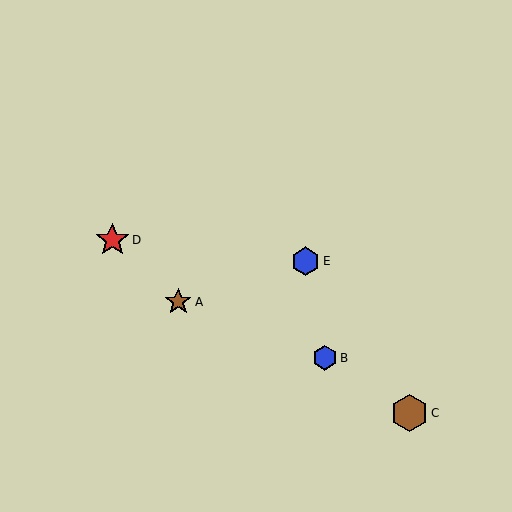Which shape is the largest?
The brown hexagon (labeled C) is the largest.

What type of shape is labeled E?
Shape E is a blue hexagon.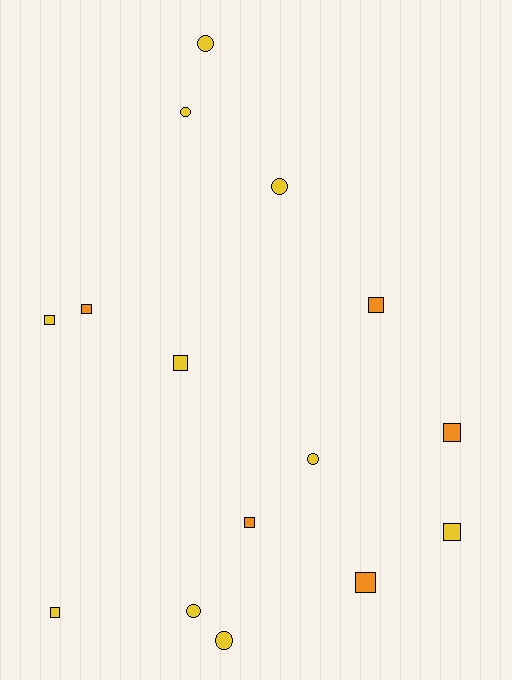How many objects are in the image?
There are 15 objects.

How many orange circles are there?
There are no orange circles.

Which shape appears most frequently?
Square, with 9 objects.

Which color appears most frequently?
Yellow, with 10 objects.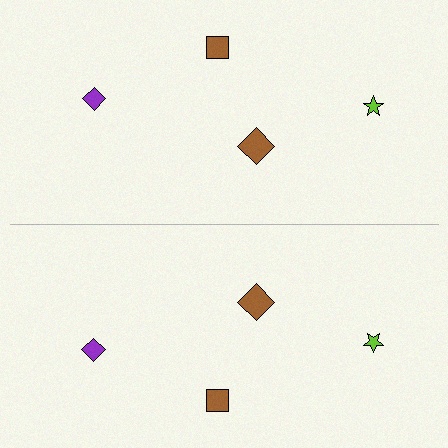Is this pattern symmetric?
Yes, this pattern has bilateral (reflection) symmetry.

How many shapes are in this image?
There are 8 shapes in this image.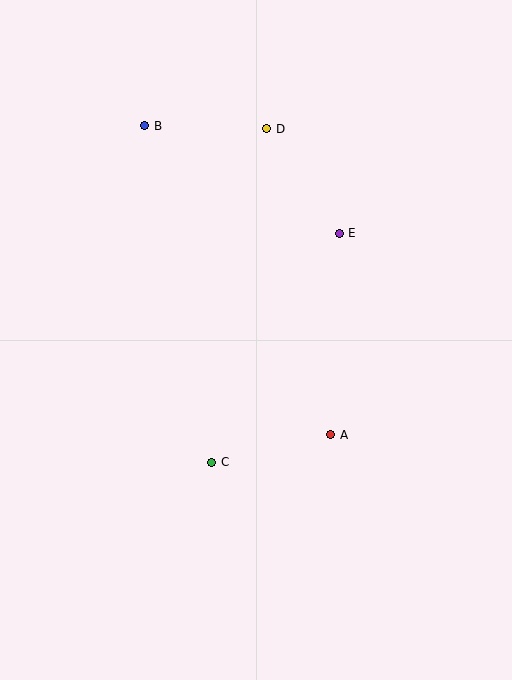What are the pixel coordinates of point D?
Point D is at (267, 129).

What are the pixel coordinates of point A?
Point A is at (331, 435).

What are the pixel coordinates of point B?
Point B is at (145, 126).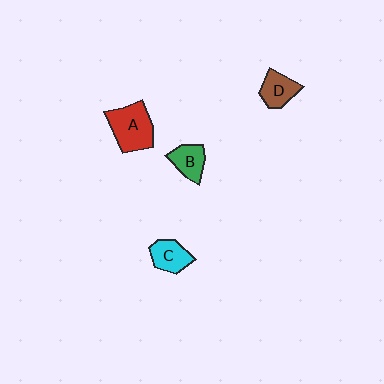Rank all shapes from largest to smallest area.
From largest to smallest: A (red), C (cyan), D (brown), B (green).